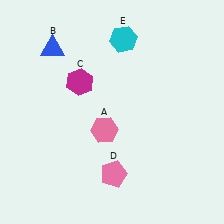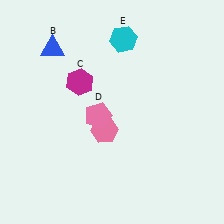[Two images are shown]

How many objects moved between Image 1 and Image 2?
1 object moved between the two images.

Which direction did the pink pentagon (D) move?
The pink pentagon (D) moved up.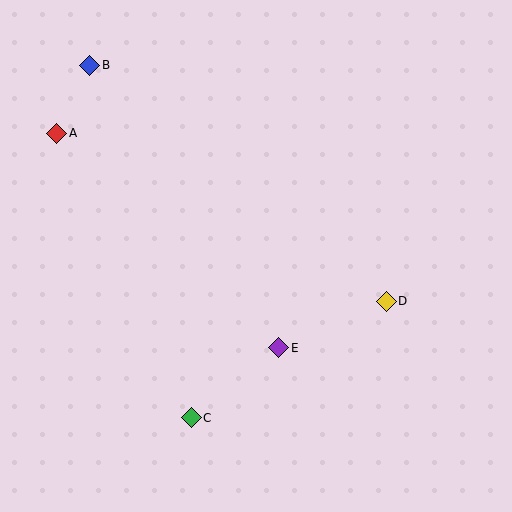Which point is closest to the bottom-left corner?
Point C is closest to the bottom-left corner.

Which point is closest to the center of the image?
Point E at (279, 348) is closest to the center.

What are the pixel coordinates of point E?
Point E is at (279, 348).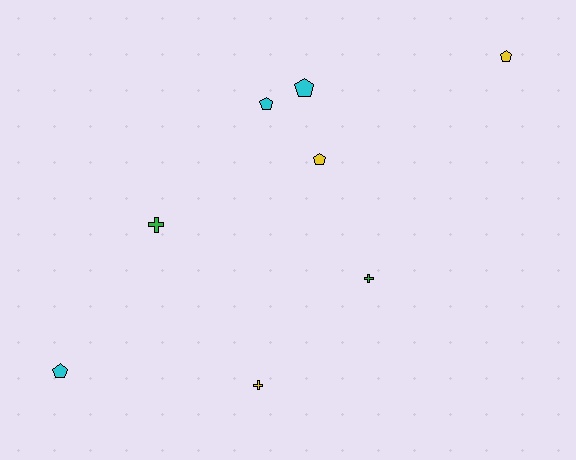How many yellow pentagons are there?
There are 2 yellow pentagons.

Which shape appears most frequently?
Pentagon, with 5 objects.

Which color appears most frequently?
Cyan, with 3 objects.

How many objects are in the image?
There are 8 objects.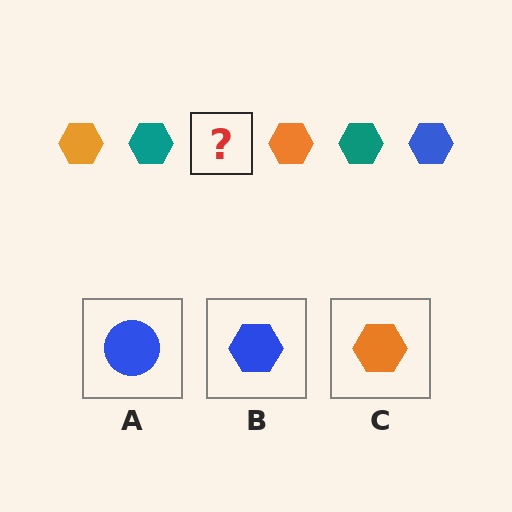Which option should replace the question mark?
Option B.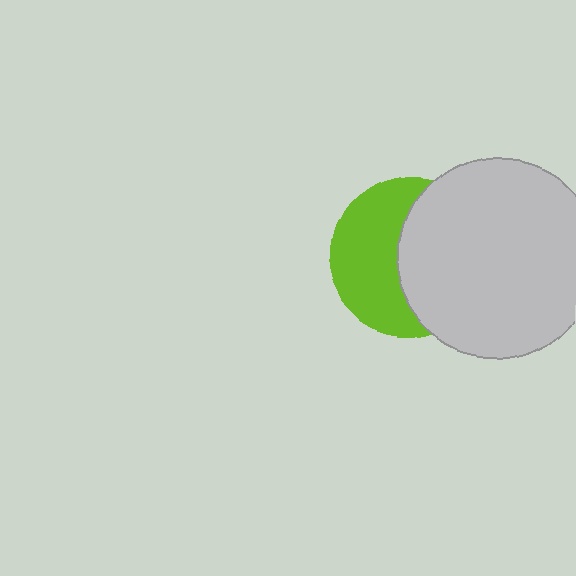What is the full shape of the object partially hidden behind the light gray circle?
The partially hidden object is a lime circle.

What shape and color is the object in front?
The object in front is a light gray circle.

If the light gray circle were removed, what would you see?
You would see the complete lime circle.